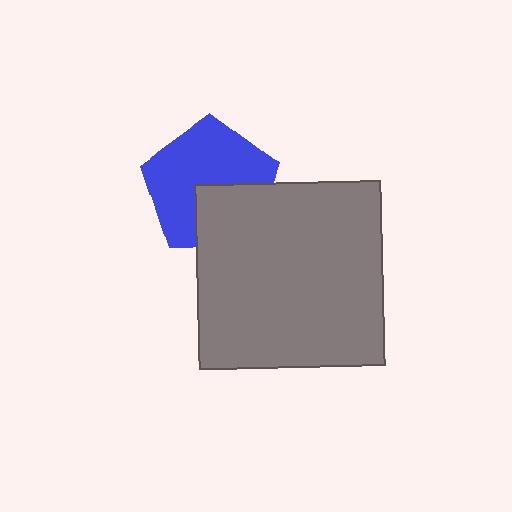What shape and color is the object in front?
The object in front is a gray square.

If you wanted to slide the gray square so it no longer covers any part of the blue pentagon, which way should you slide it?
Slide it down — that is the most direct way to separate the two shapes.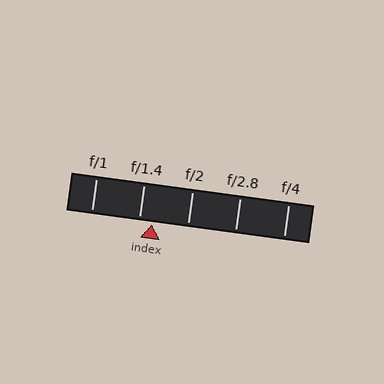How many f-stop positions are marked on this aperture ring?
There are 5 f-stop positions marked.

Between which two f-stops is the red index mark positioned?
The index mark is between f/1.4 and f/2.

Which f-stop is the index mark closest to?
The index mark is closest to f/1.4.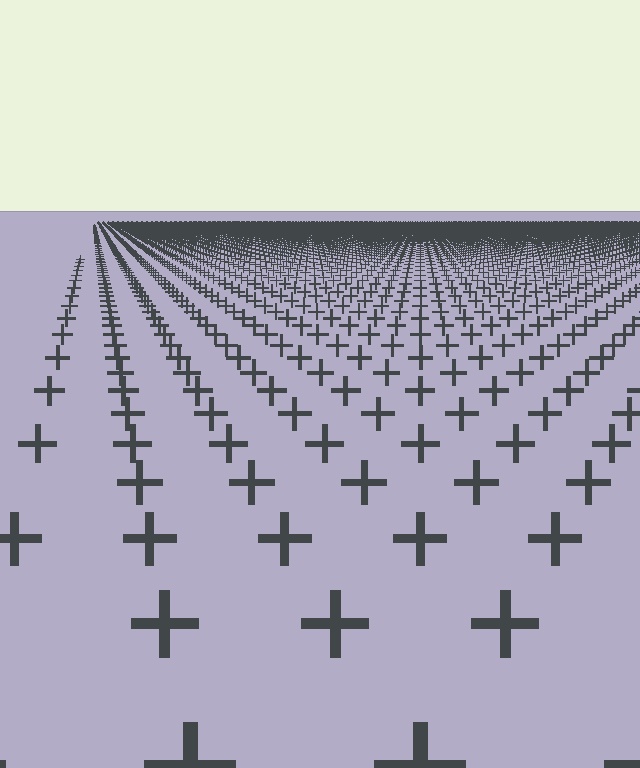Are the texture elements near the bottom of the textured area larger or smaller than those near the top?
Larger. Near the bottom, elements are closer to the viewer and appear at a bigger on-screen size.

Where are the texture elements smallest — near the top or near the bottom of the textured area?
Near the top.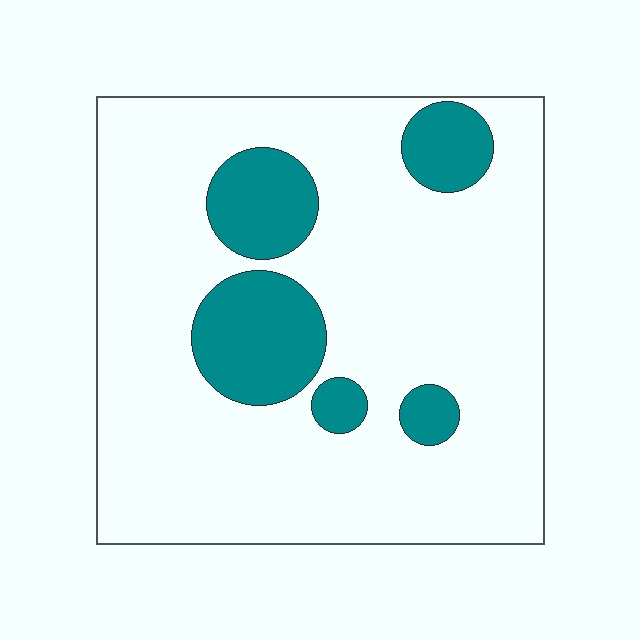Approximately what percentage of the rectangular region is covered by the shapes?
Approximately 20%.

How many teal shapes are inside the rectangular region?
5.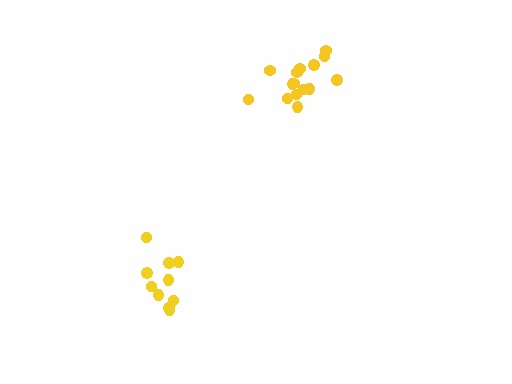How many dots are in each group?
Group 1: 10 dots, Group 2: 15 dots (25 total).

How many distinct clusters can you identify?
There are 2 distinct clusters.